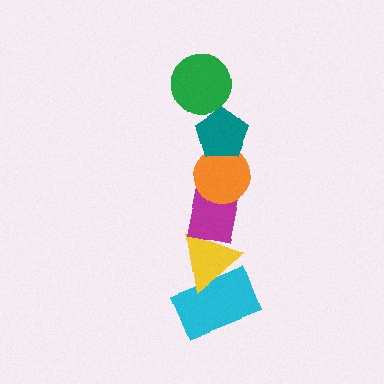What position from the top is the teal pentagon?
The teal pentagon is 2nd from the top.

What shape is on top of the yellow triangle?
The magenta rectangle is on top of the yellow triangle.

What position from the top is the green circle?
The green circle is 1st from the top.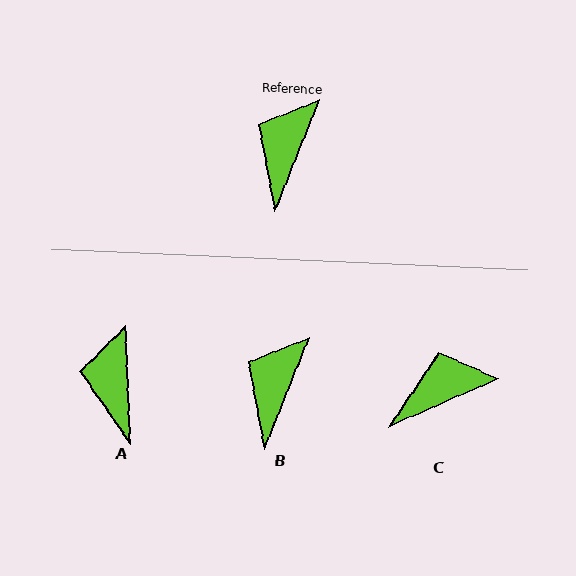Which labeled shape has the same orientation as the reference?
B.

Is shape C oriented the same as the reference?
No, it is off by about 45 degrees.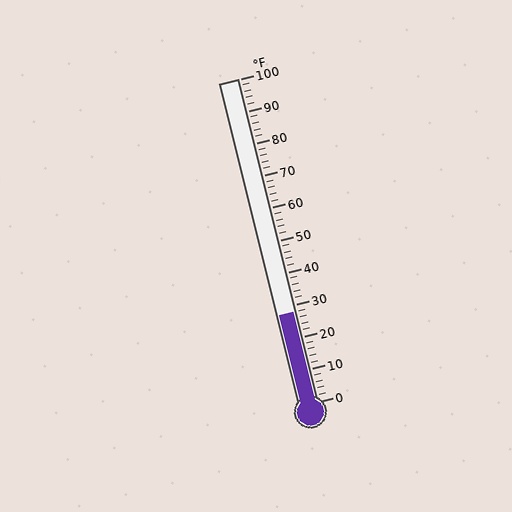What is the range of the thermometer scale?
The thermometer scale ranges from 0°F to 100°F.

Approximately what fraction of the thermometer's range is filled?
The thermometer is filled to approximately 30% of its range.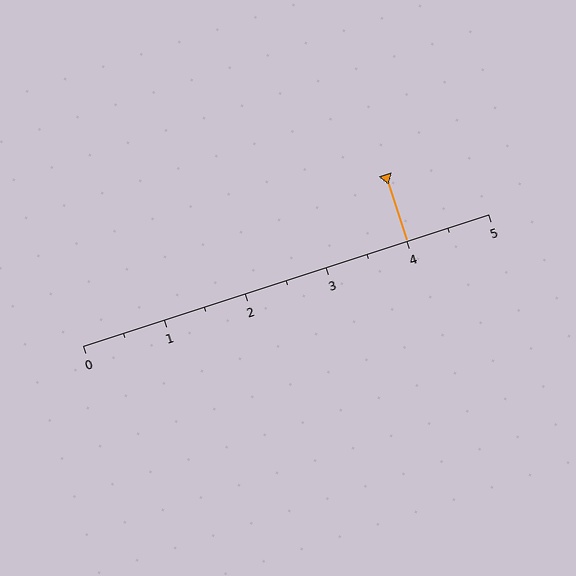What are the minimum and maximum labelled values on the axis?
The axis runs from 0 to 5.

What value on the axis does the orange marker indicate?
The marker indicates approximately 4.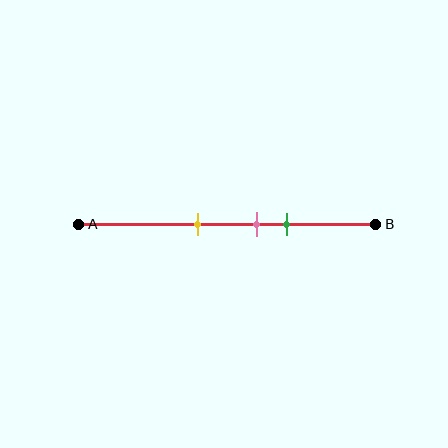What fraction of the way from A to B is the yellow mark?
The yellow mark is approximately 40% (0.4) of the way from A to B.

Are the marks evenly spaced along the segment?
Yes, the marks are approximately evenly spaced.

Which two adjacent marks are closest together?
The pink and green marks are the closest adjacent pair.